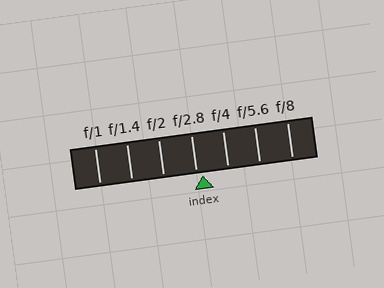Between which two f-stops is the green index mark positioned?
The index mark is between f/2.8 and f/4.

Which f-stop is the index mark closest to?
The index mark is closest to f/2.8.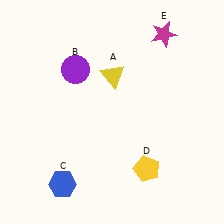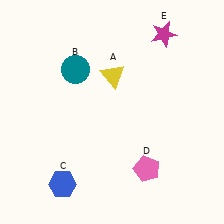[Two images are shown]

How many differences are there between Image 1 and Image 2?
There are 2 differences between the two images.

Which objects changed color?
B changed from purple to teal. D changed from yellow to pink.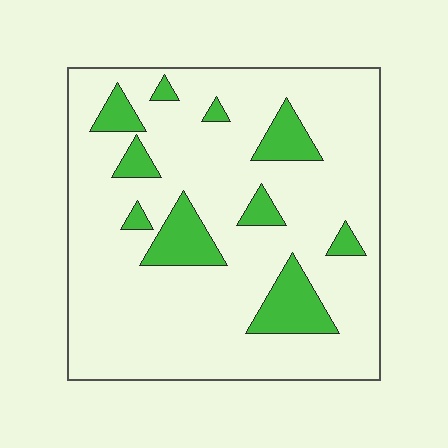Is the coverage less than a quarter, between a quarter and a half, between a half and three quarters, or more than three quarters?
Less than a quarter.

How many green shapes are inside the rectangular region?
10.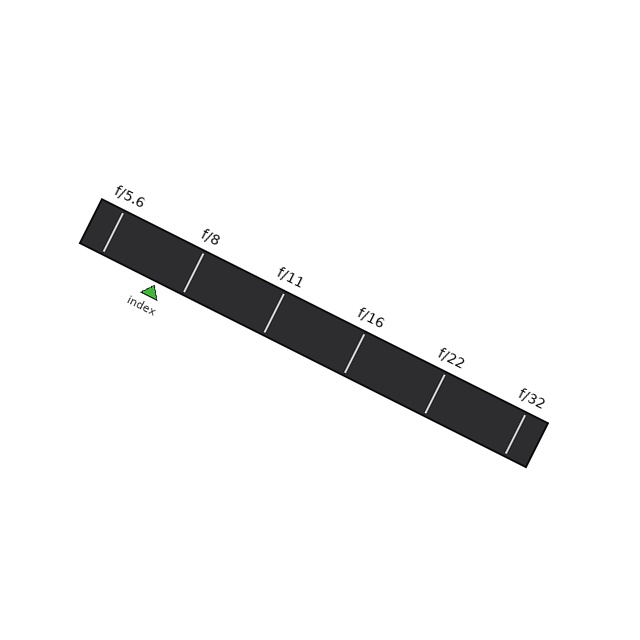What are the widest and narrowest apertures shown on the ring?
The widest aperture shown is f/5.6 and the narrowest is f/32.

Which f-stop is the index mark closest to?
The index mark is closest to f/8.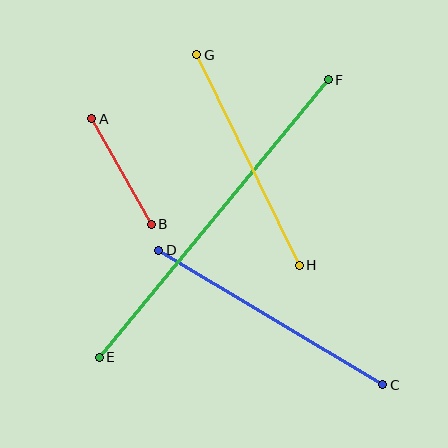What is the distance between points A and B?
The distance is approximately 121 pixels.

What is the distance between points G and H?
The distance is approximately 234 pixels.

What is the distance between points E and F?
The distance is approximately 360 pixels.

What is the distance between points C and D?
The distance is approximately 261 pixels.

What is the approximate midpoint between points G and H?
The midpoint is at approximately (248, 160) pixels.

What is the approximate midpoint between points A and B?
The midpoint is at approximately (121, 172) pixels.